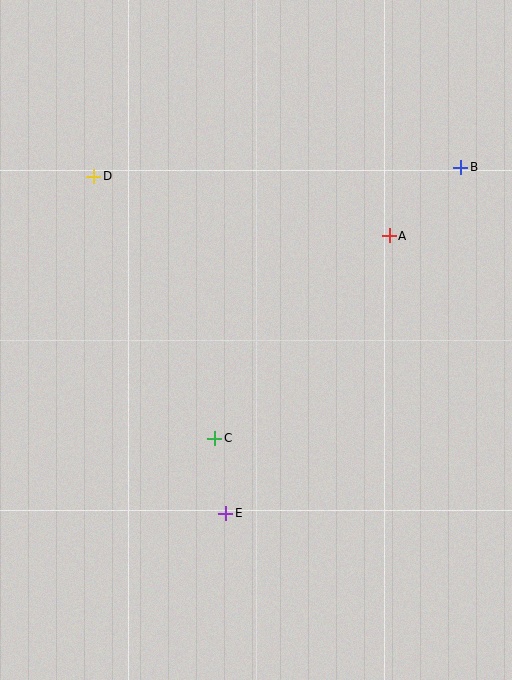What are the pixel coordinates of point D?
Point D is at (94, 176).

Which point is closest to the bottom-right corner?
Point E is closest to the bottom-right corner.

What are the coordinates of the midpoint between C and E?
The midpoint between C and E is at (220, 476).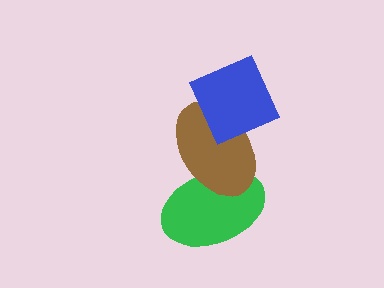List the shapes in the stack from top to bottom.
From top to bottom: the blue diamond, the brown ellipse, the green ellipse.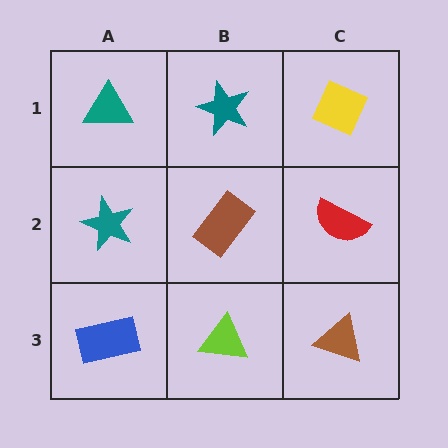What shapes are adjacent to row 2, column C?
A yellow diamond (row 1, column C), a brown triangle (row 3, column C), a brown rectangle (row 2, column B).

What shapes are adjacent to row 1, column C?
A red semicircle (row 2, column C), a teal star (row 1, column B).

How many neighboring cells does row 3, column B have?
3.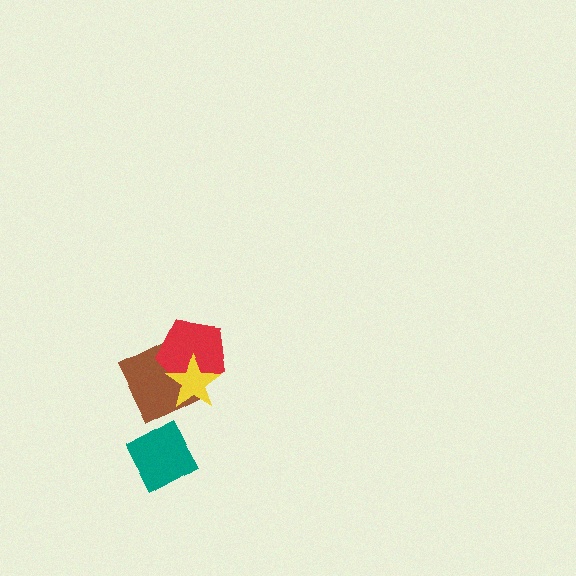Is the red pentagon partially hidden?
Yes, it is partially covered by another shape.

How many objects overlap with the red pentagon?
2 objects overlap with the red pentagon.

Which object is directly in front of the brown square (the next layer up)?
The red pentagon is directly in front of the brown square.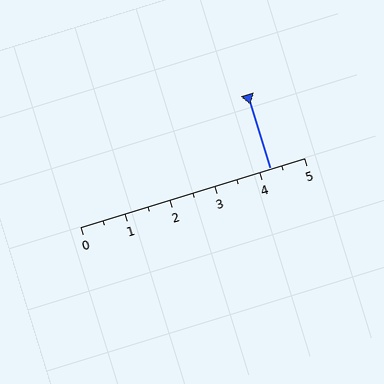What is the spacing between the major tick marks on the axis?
The major ticks are spaced 1 apart.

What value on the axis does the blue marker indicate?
The marker indicates approximately 4.2.